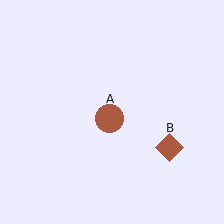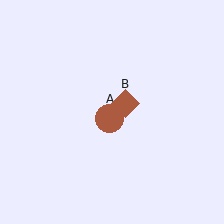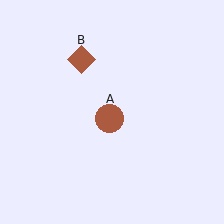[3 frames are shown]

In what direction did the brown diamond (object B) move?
The brown diamond (object B) moved up and to the left.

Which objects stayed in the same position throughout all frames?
Brown circle (object A) remained stationary.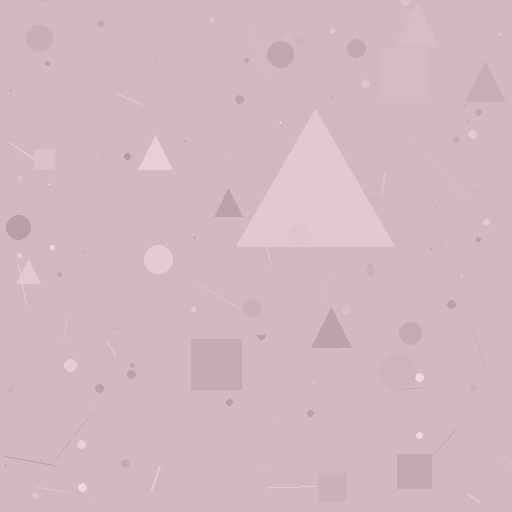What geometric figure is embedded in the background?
A triangle is embedded in the background.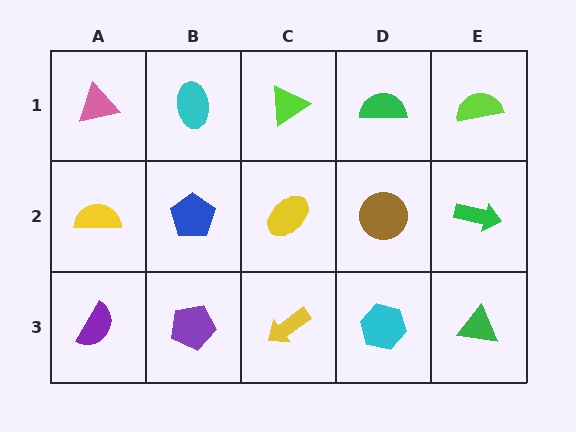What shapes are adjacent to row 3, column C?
A yellow ellipse (row 2, column C), a purple pentagon (row 3, column B), a cyan hexagon (row 3, column D).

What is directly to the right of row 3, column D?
A green triangle.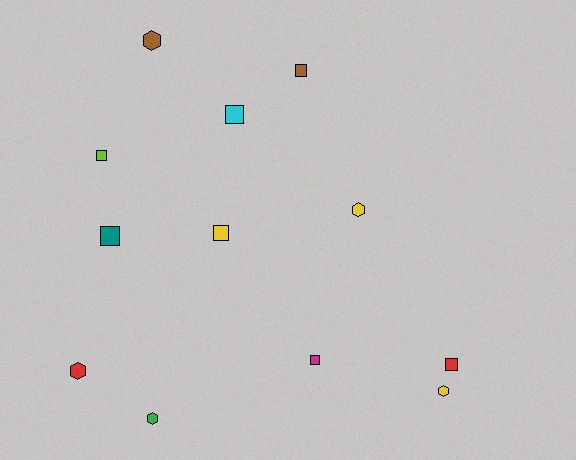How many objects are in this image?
There are 12 objects.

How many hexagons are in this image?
There are 5 hexagons.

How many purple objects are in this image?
There are no purple objects.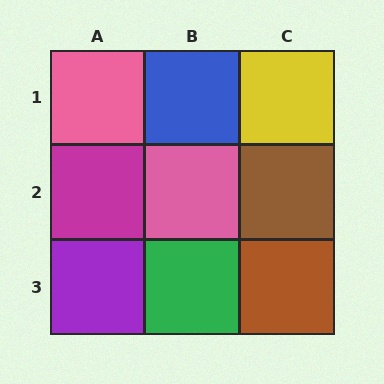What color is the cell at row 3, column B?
Green.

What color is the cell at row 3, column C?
Brown.